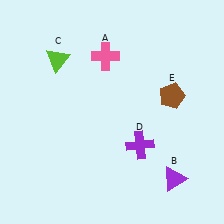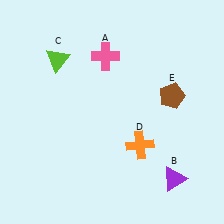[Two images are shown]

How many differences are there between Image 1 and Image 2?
There is 1 difference between the two images.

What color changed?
The cross (D) changed from purple in Image 1 to orange in Image 2.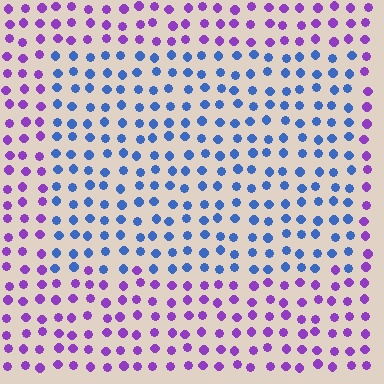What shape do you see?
I see a rectangle.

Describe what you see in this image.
The image is filled with small purple elements in a uniform arrangement. A rectangle-shaped region is visible where the elements are tinted to a slightly different hue, forming a subtle color boundary.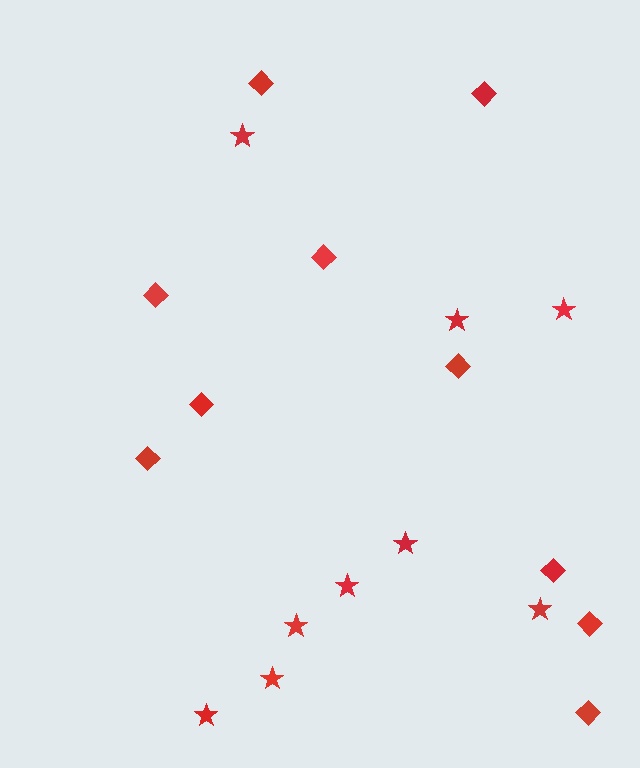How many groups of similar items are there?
There are 2 groups: one group of diamonds (10) and one group of stars (9).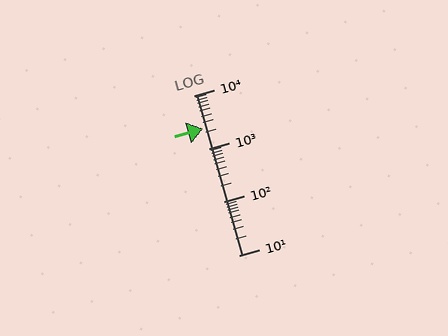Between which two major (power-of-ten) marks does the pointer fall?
The pointer is between 1000 and 10000.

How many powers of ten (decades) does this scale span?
The scale spans 3 decades, from 10 to 10000.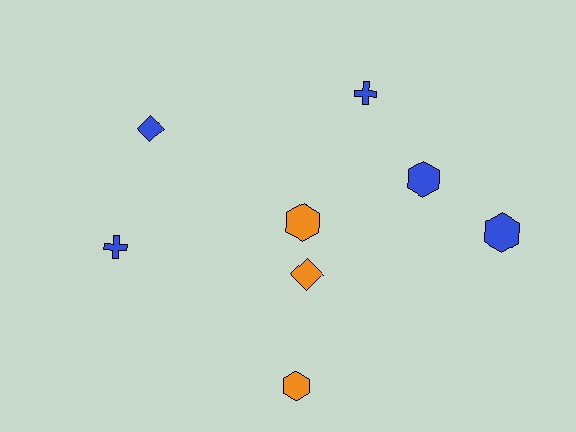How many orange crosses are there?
There are no orange crosses.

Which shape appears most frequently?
Hexagon, with 4 objects.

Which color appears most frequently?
Blue, with 5 objects.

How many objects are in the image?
There are 8 objects.